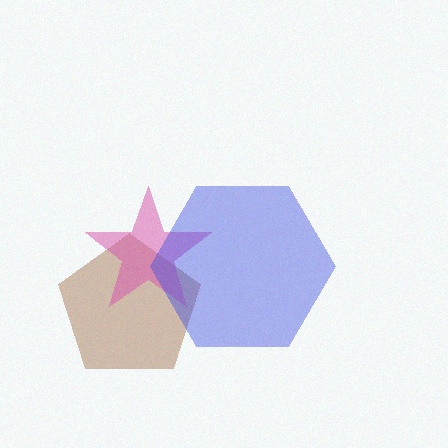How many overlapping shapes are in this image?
There are 3 overlapping shapes in the image.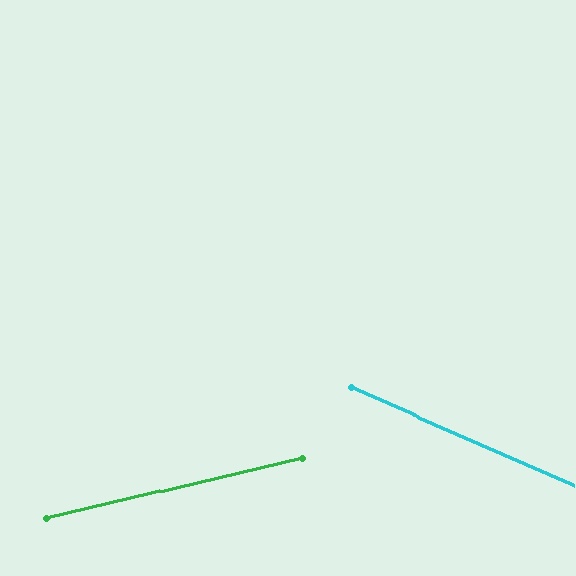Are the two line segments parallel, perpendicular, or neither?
Neither parallel nor perpendicular — they differ by about 37°.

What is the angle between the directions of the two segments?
Approximately 37 degrees.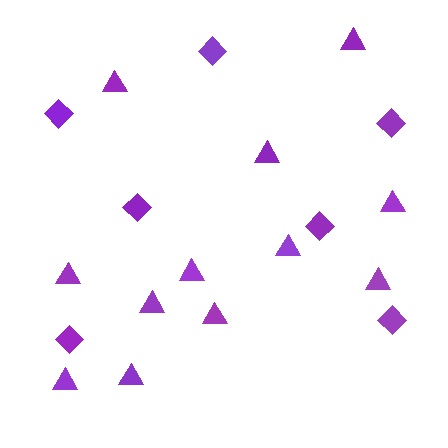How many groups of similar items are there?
There are 2 groups: one group of diamonds (7) and one group of triangles (12).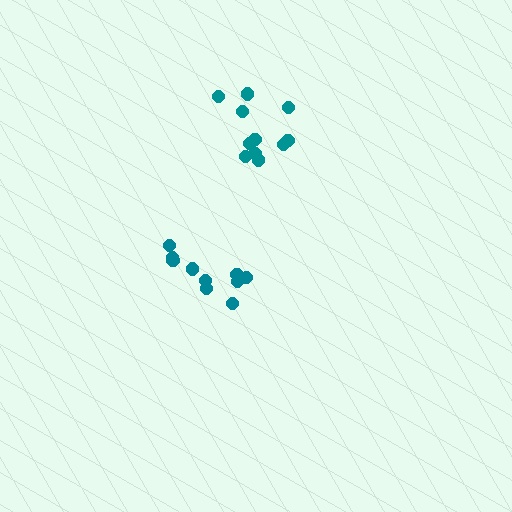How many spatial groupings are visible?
There are 2 spatial groupings.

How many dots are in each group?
Group 1: 10 dots, Group 2: 11 dots (21 total).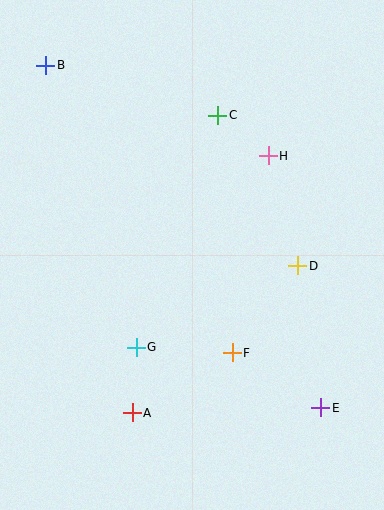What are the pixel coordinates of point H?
Point H is at (268, 156).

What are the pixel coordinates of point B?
Point B is at (46, 65).